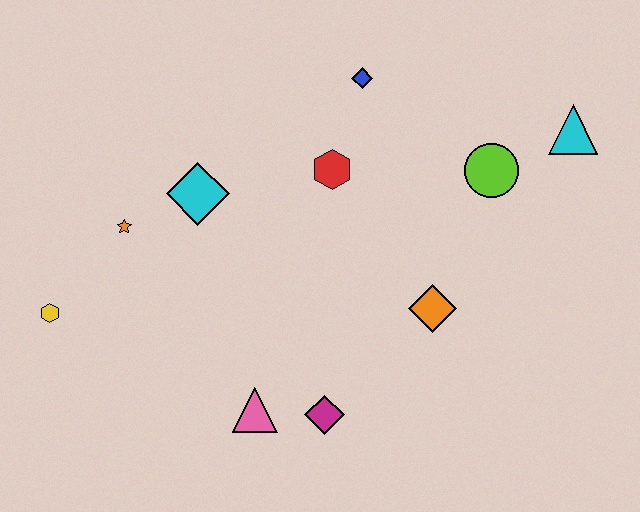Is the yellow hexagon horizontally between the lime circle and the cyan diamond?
No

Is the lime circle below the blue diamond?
Yes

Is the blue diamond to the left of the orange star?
No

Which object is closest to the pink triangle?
The magenta diamond is closest to the pink triangle.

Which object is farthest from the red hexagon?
The yellow hexagon is farthest from the red hexagon.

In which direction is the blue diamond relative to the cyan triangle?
The blue diamond is to the left of the cyan triangle.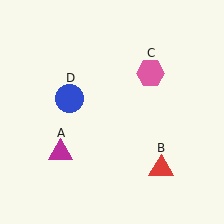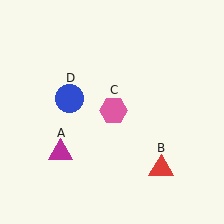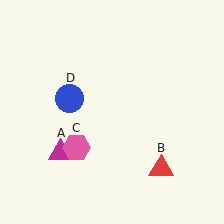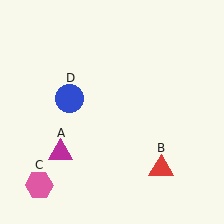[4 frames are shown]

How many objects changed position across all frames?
1 object changed position: pink hexagon (object C).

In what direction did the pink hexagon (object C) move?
The pink hexagon (object C) moved down and to the left.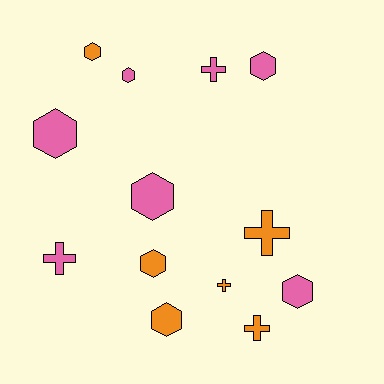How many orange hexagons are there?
There are 3 orange hexagons.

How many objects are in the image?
There are 13 objects.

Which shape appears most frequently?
Hexagon, with 8 objects.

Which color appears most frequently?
Pink, with 7 objects.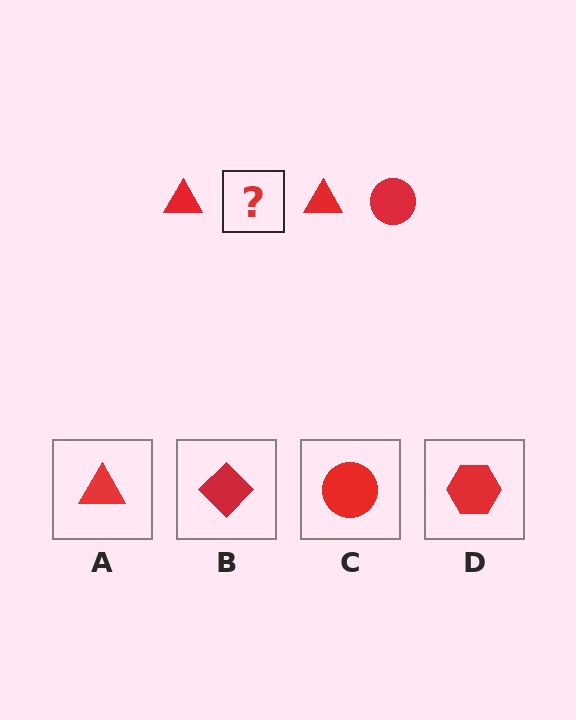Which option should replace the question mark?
Option C.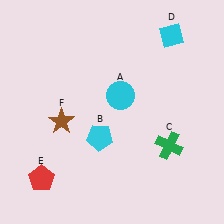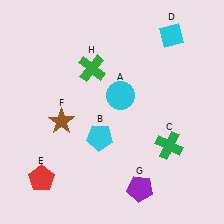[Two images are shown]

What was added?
A purple pentagon (G), a green cross (H) were added in Image 2.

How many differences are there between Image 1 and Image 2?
There are 2 differences between the two images.